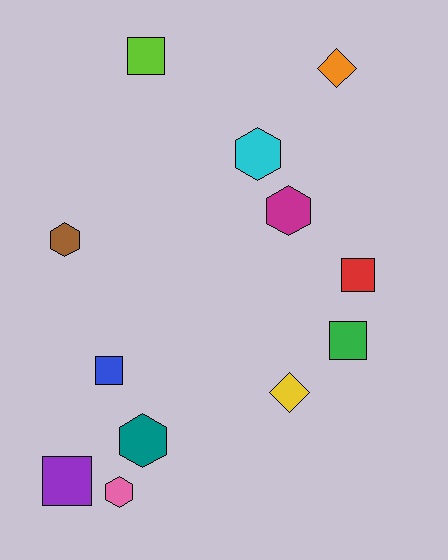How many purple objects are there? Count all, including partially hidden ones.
There is 1 purple object.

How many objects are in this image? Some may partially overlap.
There are 12 objects.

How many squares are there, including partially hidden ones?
There are 5 squares.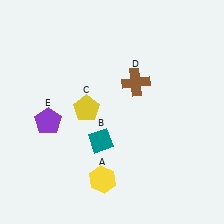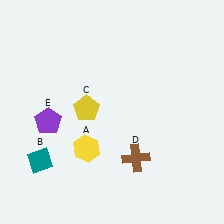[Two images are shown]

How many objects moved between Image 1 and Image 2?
3 objects moved between the two images.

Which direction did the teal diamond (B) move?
The teal diamond (B) moved left.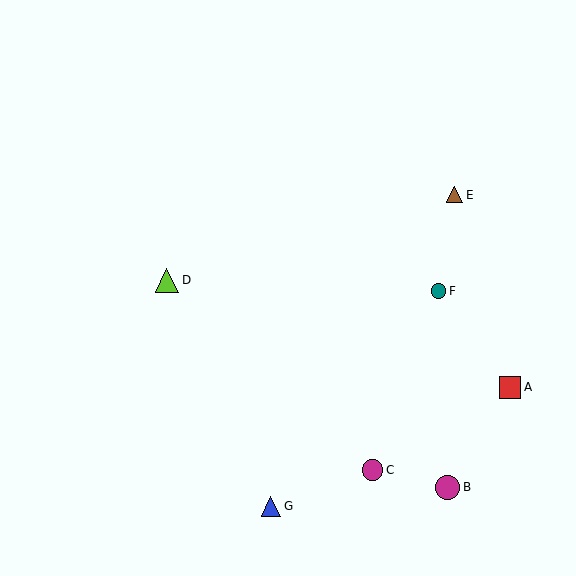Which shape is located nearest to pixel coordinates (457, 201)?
The brown triangle (labeled E) at (455, 194) is nearest to that location.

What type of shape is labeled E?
Shape E is a brown triangle.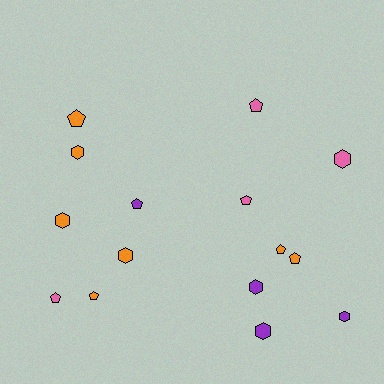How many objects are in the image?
There are 15 objects.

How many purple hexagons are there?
There are 3 purple hexagons.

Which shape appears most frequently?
Pentagon, with 8 objects.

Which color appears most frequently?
Orange, with 7 objects.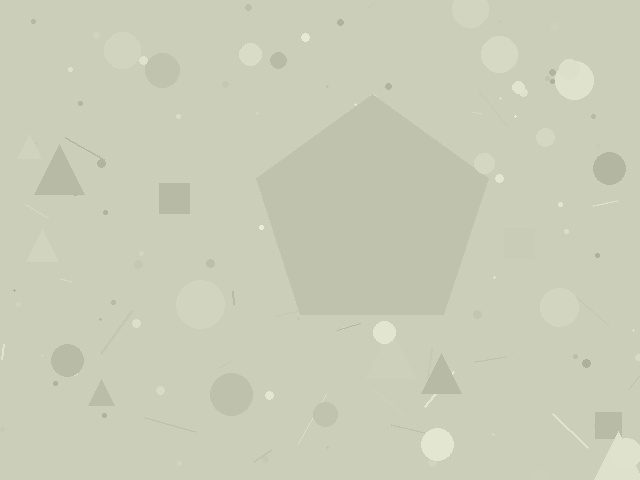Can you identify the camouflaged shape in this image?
The camouflaged shape is a pentagon.